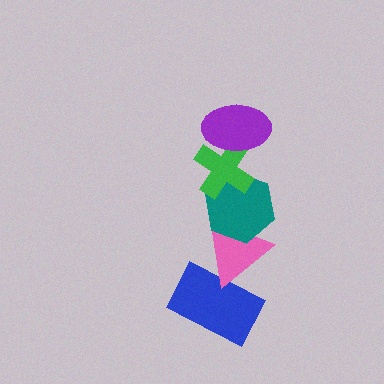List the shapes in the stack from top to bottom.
From top to bottom: the purple ellipse, the green cross, the teal hexagon, the pink triangle, the blue rectangle.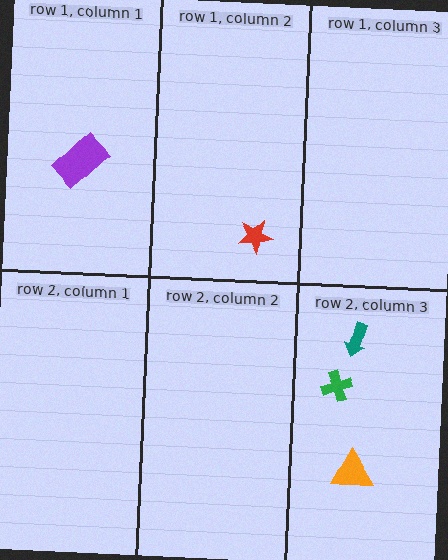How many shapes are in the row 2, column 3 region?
3.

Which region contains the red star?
The row 1, column 2 region.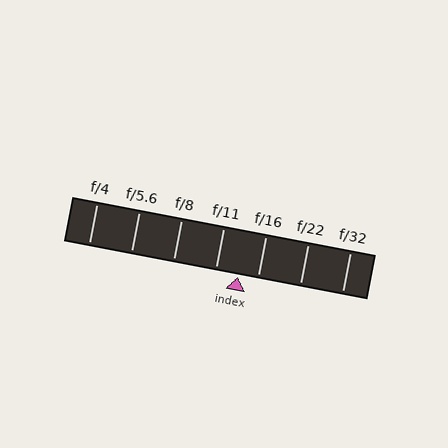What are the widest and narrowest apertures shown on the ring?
The widest aperture shown is f/4 and the narrowest is f/32.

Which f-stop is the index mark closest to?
The index mark is closest to f/16.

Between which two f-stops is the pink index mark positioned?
The index mark is between f/11 and f/16.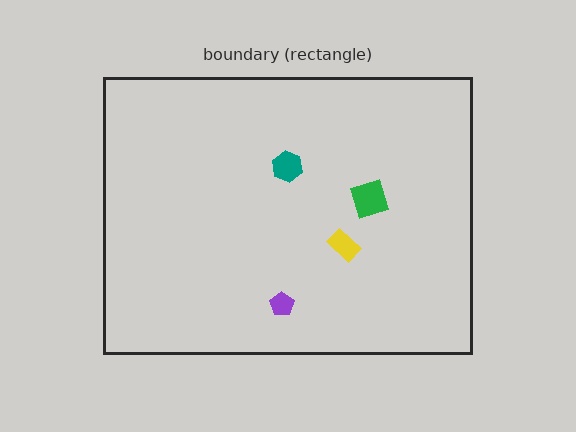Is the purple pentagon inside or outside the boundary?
Inside.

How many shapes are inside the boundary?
4 inside, 0 outside.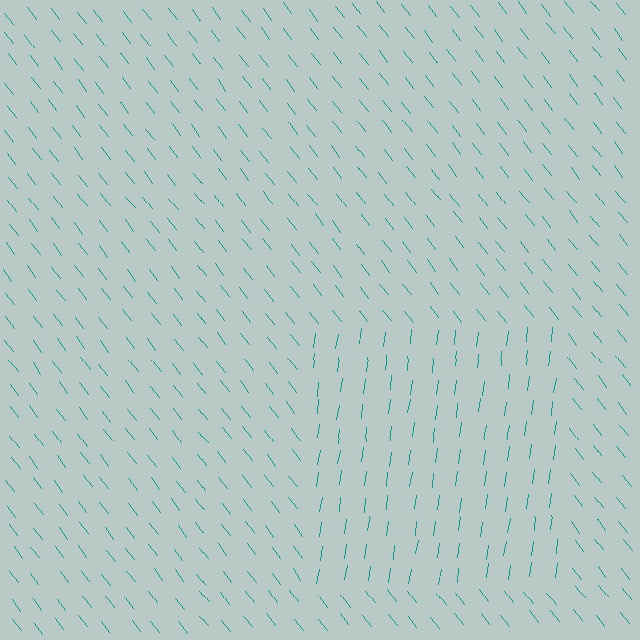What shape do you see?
I see a rectangle.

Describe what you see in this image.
The image is filled with small teal line segments. A rectangle region in the image has lines oriented differently from the surrounding lines, creating a visible texture boundary.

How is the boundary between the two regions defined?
The boundary is defined purely by a change in line orientation (approximately 45 degrees difference). All lines are the same color and thickness.